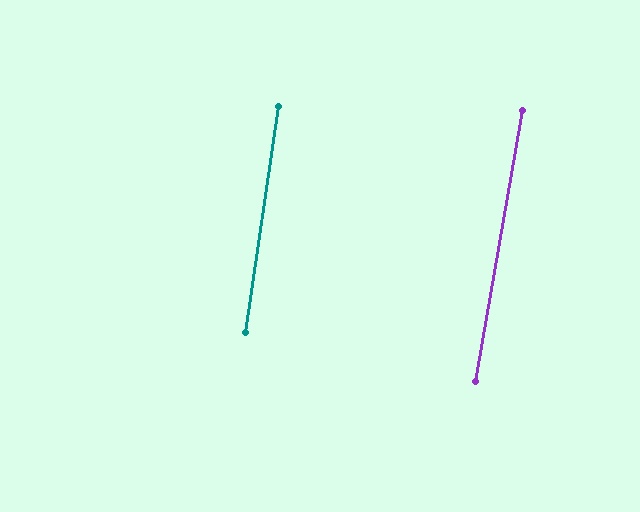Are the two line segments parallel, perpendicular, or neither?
Parallel — their directions differ by only 1.5°.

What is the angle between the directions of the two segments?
Approximately 2 degrees.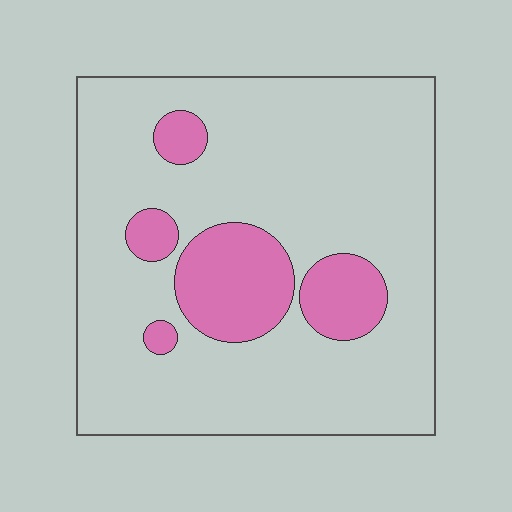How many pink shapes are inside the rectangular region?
5.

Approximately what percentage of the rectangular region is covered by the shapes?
Approximately 20%.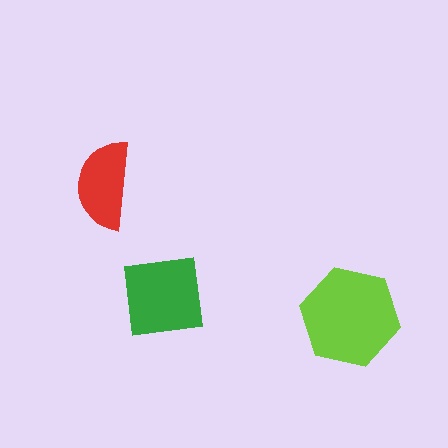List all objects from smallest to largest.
The red semicircle, the green square, the lime hexagon.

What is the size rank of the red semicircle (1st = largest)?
3rd.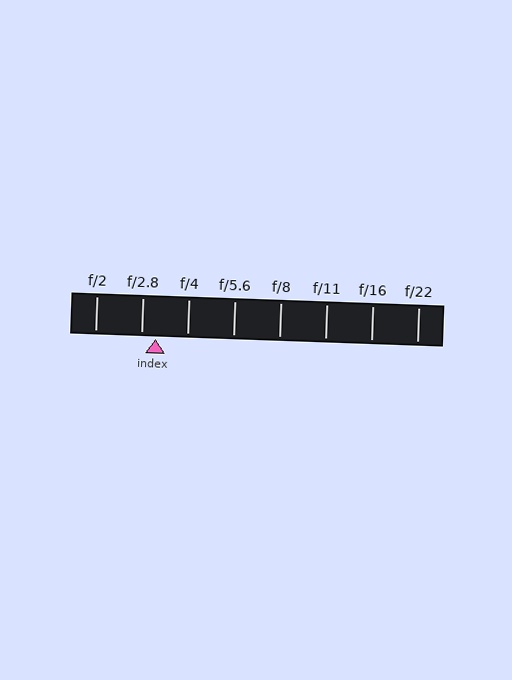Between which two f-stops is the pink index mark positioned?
The index mark is between f/2.8 and f/4.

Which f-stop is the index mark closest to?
The index mark is closest to f/2.8.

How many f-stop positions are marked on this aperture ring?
There are 8 f-stop positions marked.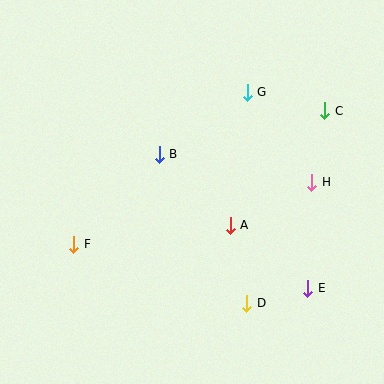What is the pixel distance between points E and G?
The distance between E and G is 205 pixels.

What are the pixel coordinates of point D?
Point D is at (247, 303).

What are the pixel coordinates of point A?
Point A is at (230, 225).